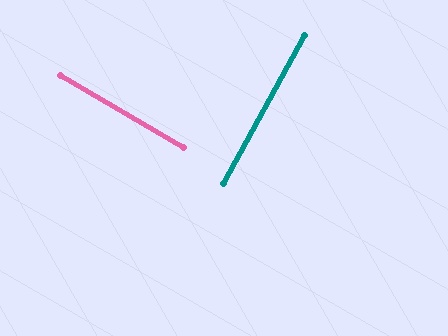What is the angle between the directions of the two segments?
Approximately 88 degrees.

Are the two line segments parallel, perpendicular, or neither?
Perpendicular — they meet at approximately 88°.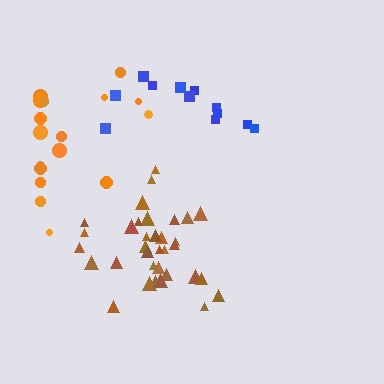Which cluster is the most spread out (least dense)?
Orange.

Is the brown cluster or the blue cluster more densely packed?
Brown.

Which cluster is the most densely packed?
Brown.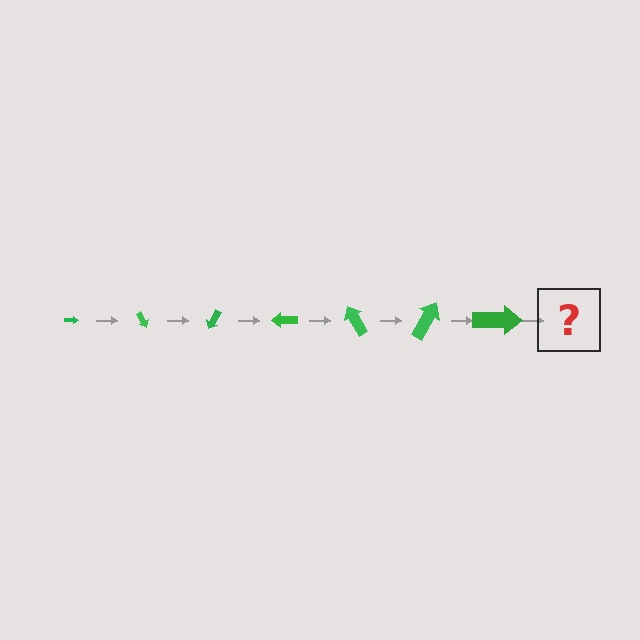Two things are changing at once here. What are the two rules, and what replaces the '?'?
The two rules are that the arrow grows larger each step and it rotates 60 degrees each step. The '?' should be an arrow, larger than the previous one and rotated 420 degrees from the start.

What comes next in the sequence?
The next element should be an arrow, larger than the previous one and rotated 420 degrees from the start.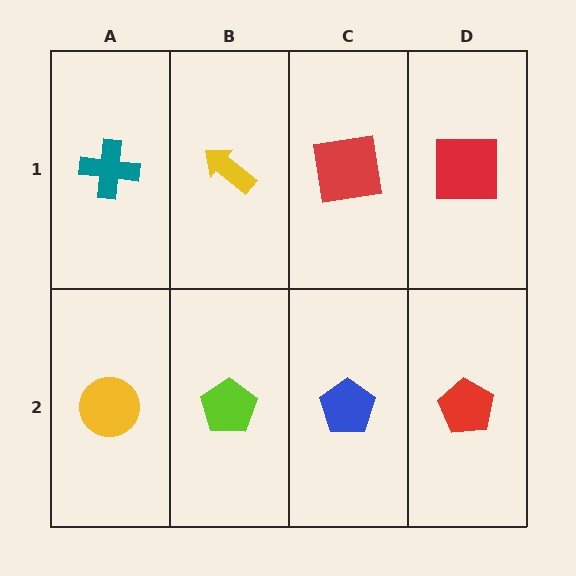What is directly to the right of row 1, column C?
A red square.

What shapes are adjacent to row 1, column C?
A blue pentagon (row 2, column C), a yellow arrow (row 1, column B), a red square (row 1, column D).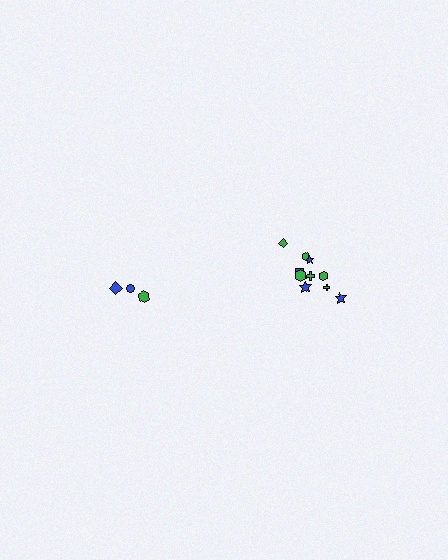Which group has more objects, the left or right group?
The right group.